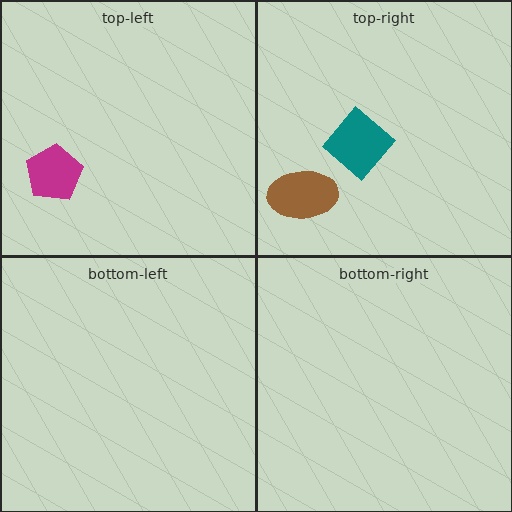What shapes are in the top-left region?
The magenta pentagon.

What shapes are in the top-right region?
The teal diamond, the brown ellipse.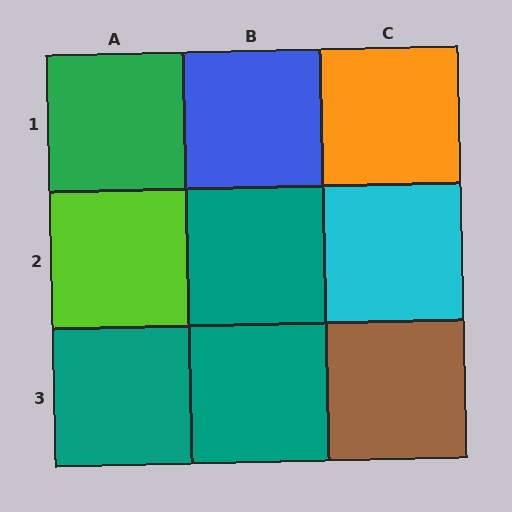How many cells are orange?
1 cell is orange.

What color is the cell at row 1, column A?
Green.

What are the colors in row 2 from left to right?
Lime, teal, cyan.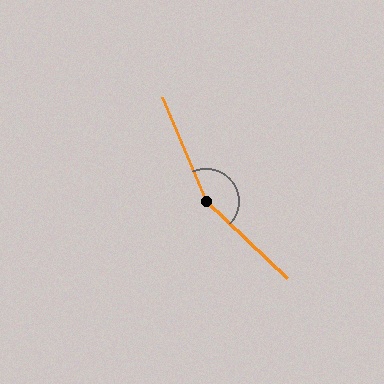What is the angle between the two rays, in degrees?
Approximately 156 degrees.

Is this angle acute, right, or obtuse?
It is obtuse.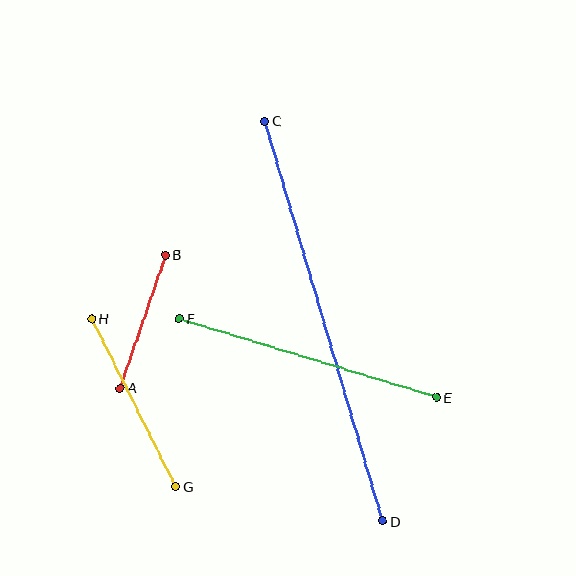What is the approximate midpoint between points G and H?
The midpoint is at approximately (134, 403) pixels.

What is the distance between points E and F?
The distance is approximately 269 pixels.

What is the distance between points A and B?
The distance is approximately 141 pixels.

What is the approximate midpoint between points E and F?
The midpoint is at approximately (308, 358) pixels.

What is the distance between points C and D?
The distance is approximately 417 pixels.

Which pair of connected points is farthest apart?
Points C and D are farthest apart.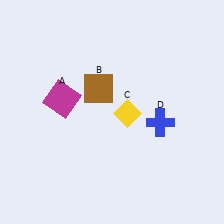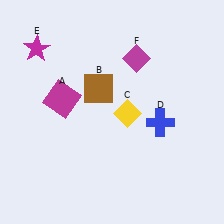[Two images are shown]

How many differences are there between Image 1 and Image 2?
There are 2 differences between the two images.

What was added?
A magenta star (E), a magenta diamond (F) were added in Image 2.